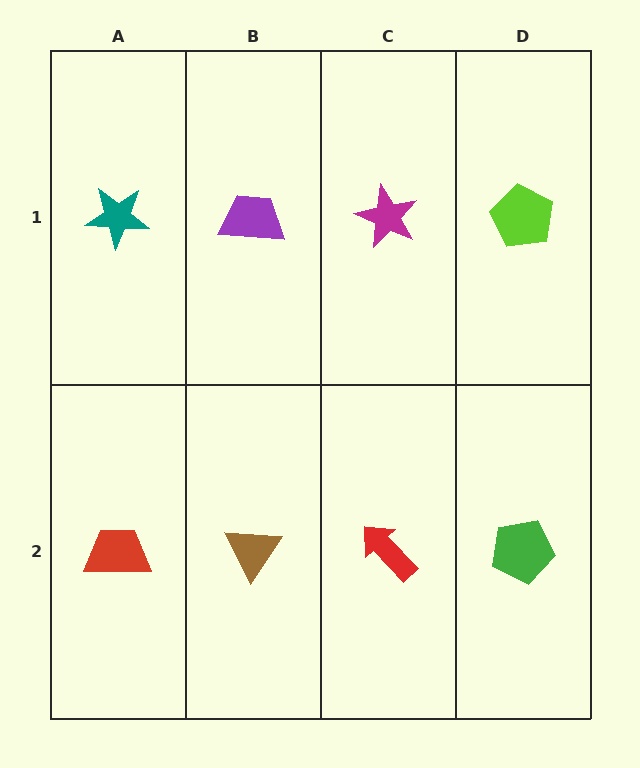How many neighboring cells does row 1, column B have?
3.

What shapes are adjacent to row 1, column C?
A red arrow (row 2, column C), a purple trapezoid (row 1, column B), a lime pentagon (row 1, column D).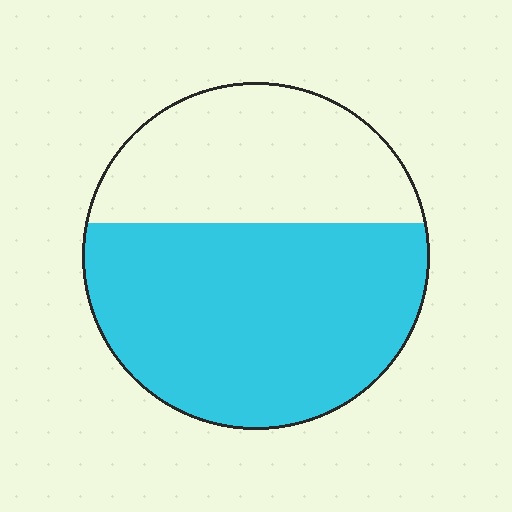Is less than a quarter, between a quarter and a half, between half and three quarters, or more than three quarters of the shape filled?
Between half and three quarters.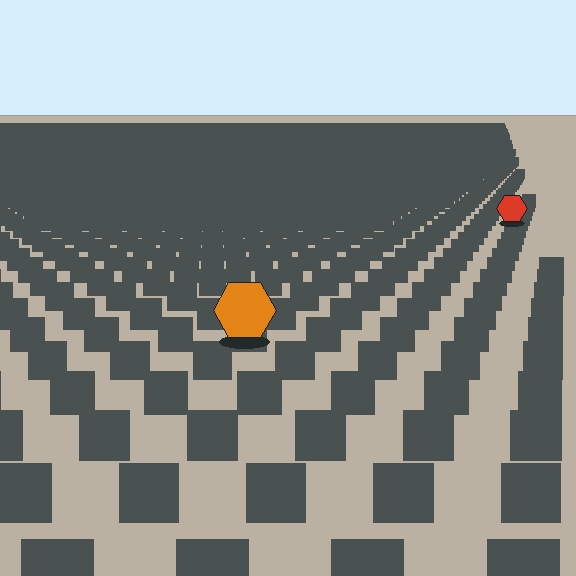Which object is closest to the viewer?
The orange hexagon is closest. The texture marks near it are larger and more spread out.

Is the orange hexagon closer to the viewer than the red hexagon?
Yes. The orange hexagon is closer — you can tell from the texture gradient: the ground texture is coarser near it.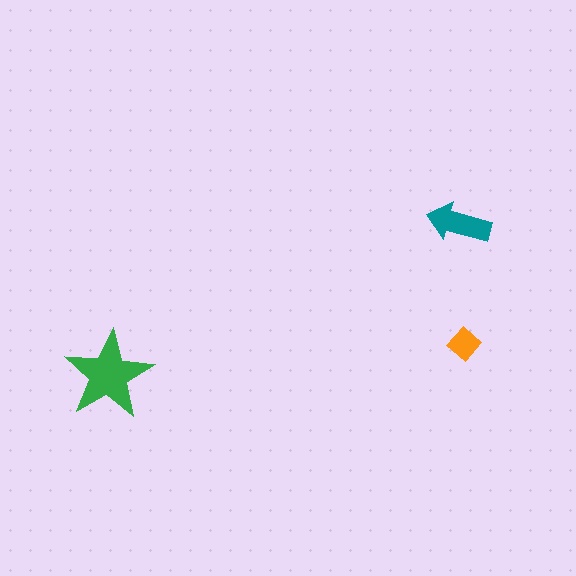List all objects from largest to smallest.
The green star, the teal arrow, the orange diamond.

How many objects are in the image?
There are 3 objects in the image.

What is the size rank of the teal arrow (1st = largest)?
2nd.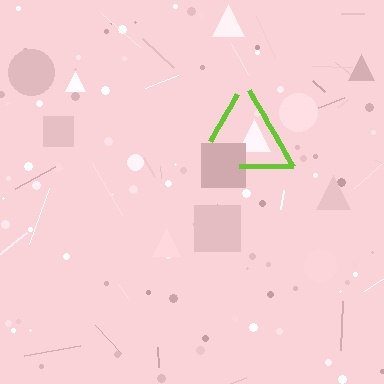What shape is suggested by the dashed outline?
The dashed outline suggests a triangle.